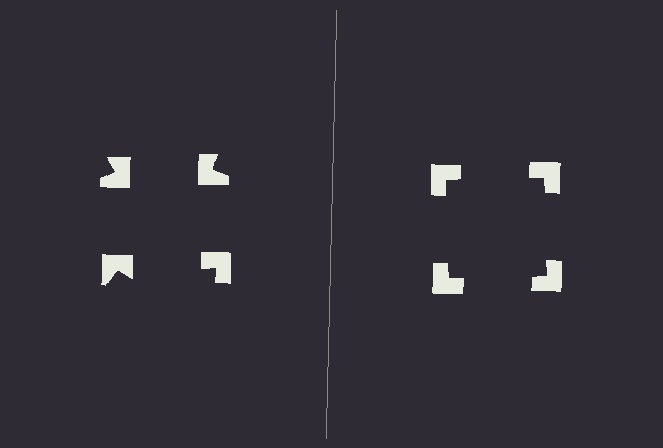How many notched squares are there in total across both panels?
8 — 4 on each side.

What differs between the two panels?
The notched squares are positioned identically on both sides; only the wedge orientations differ. On the right they align to a square; on the left they are misaligned.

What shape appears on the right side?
An illusory square.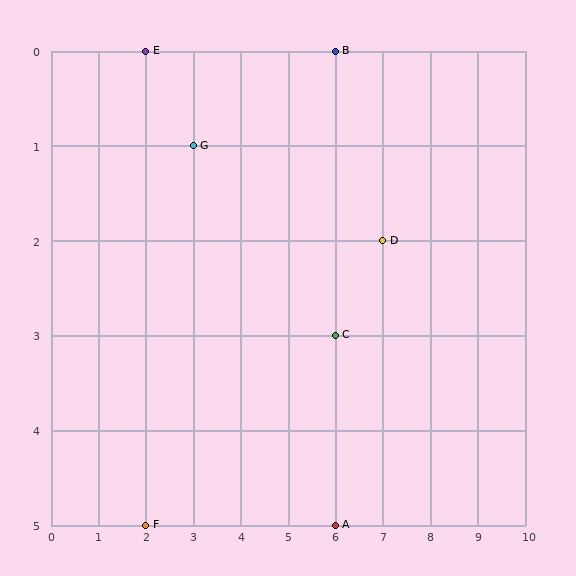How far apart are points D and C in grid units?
Points D and C are 1 column and 1 row apart (about 1.4 grid units diagonally).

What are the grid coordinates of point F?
Point F is at grid coordinates (2, 5).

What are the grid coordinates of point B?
Point B is at grid coordinates (6, 0).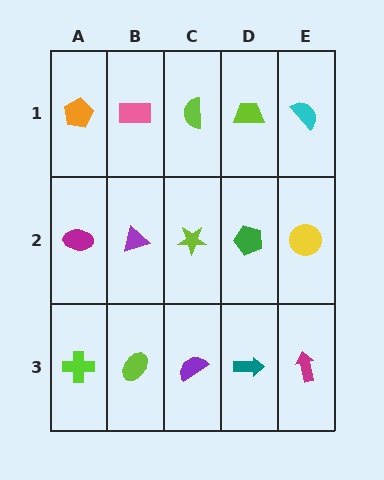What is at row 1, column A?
An orange pentagon.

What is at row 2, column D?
A green pentagon.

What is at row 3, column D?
A teal arrow.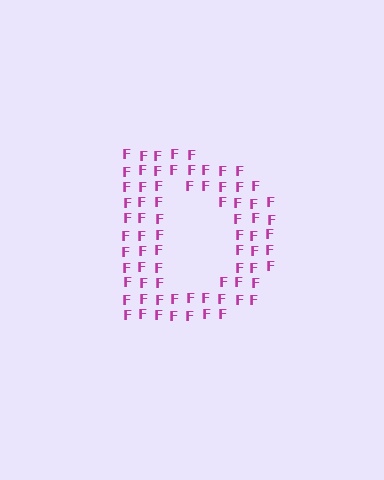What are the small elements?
The small elements are letter F's.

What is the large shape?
The large shape is the letter D.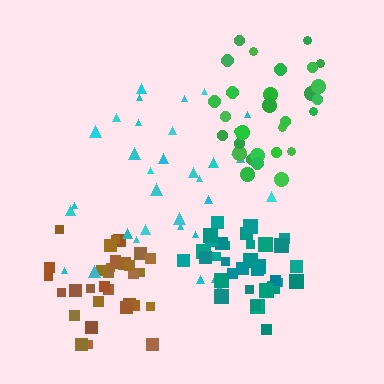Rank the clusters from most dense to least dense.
teal, brown, green, cyan.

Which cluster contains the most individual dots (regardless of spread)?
Teal (34).